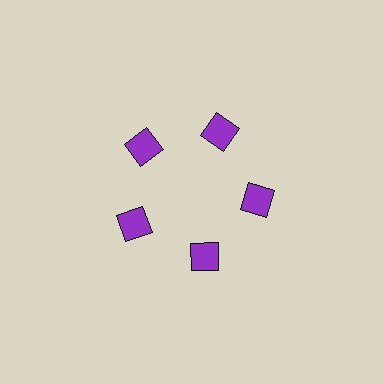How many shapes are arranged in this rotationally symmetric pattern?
There are 5 shapes, arranged in 5 groups of 1.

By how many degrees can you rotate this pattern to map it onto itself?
The pattern maps onto itself every 72 degrees of rotation.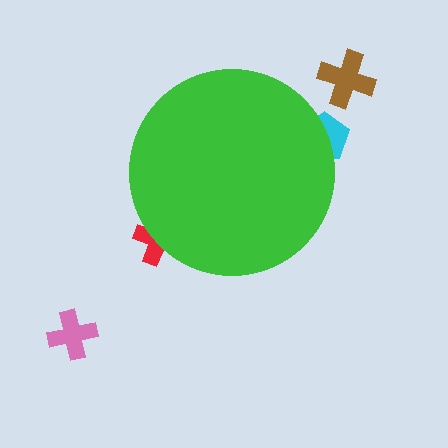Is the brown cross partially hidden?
No, the brown cross is fully visible.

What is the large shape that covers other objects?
A green circle.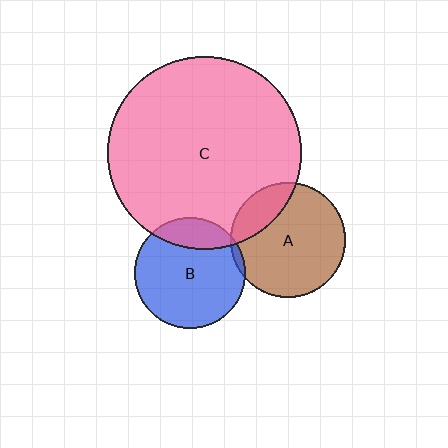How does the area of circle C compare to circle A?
Approximately 2.8 times.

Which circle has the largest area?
Circle C (pink).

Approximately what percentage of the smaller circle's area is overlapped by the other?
Approximately 5%.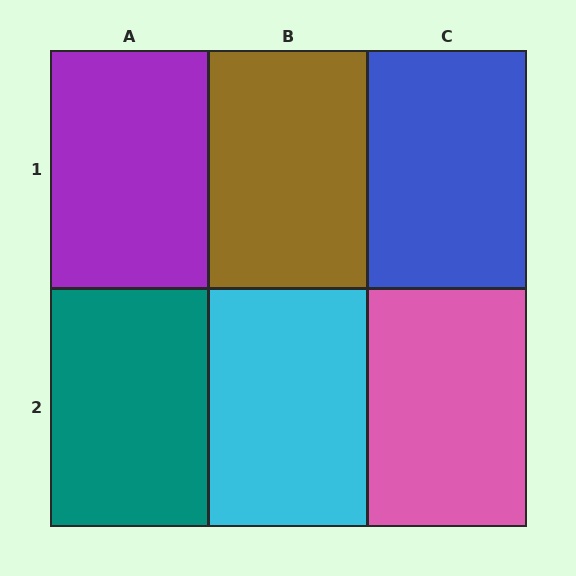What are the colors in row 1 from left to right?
Purple, brown, blue.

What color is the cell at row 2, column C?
Pink.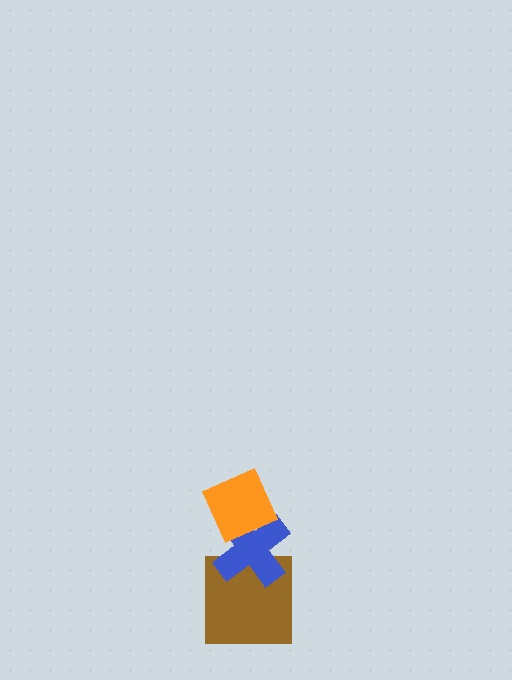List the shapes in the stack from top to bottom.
From top to bottom: the orange diamond, the blue cross, the brown square.